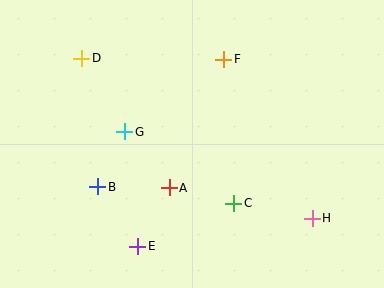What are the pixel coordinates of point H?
Point H is at (312, 218).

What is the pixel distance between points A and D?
The distance between A and D is 156 pixels.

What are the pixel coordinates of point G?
Point G is at (125, 132).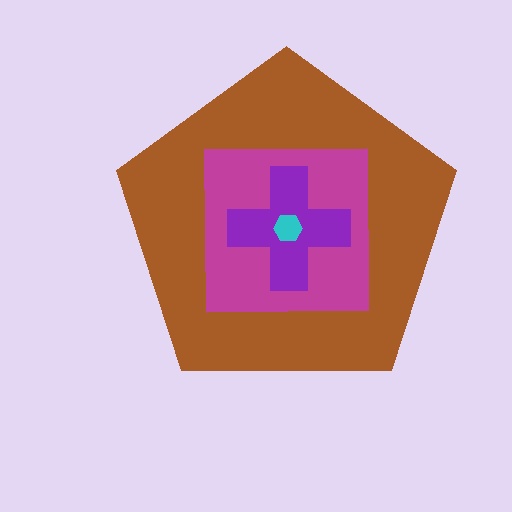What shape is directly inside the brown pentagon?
The magenta square.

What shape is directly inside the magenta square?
The purple cross.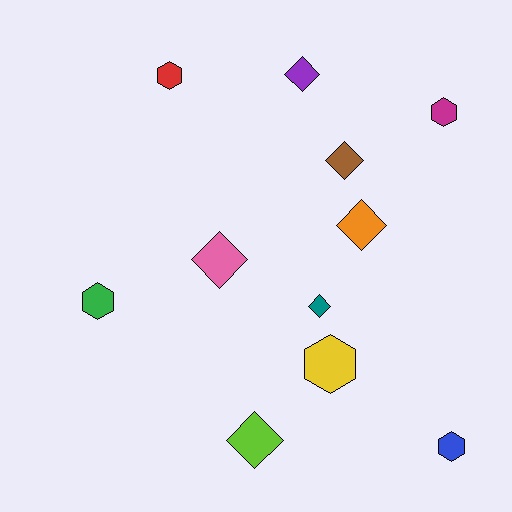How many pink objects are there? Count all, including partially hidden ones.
There is 1 pink object.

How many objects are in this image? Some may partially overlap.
There are 11 objects.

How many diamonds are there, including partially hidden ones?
There are 6 diamonds.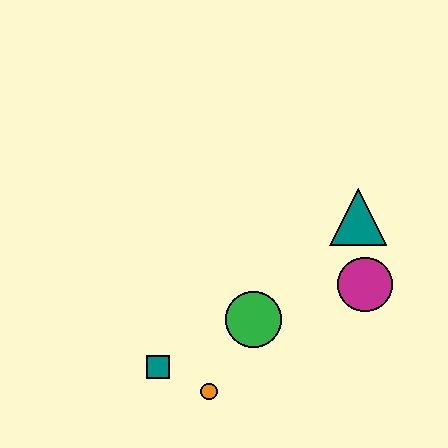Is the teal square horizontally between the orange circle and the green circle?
No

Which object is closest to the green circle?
The orange circle is closest to the green circle.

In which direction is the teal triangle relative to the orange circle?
The teal triangle is above the orange circle.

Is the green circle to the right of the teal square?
Yes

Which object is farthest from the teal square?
The teal triangle is farthest from the teal square.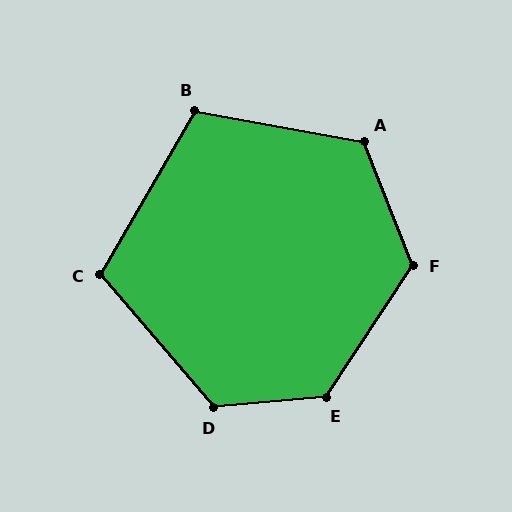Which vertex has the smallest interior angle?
C, at approximately 109 degrees.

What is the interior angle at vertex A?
Approximately 122 degrees (obtuse).